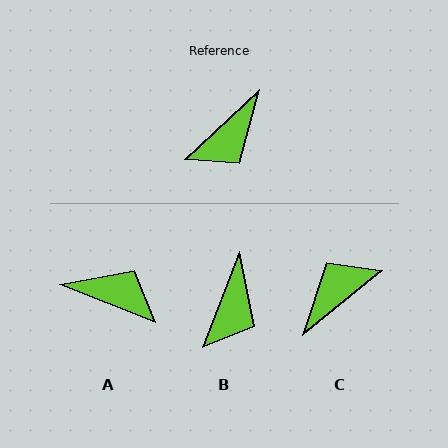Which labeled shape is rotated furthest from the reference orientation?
C, about 176 degrees away.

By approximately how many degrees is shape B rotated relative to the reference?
Approximately 26 degrees counter-clockwise.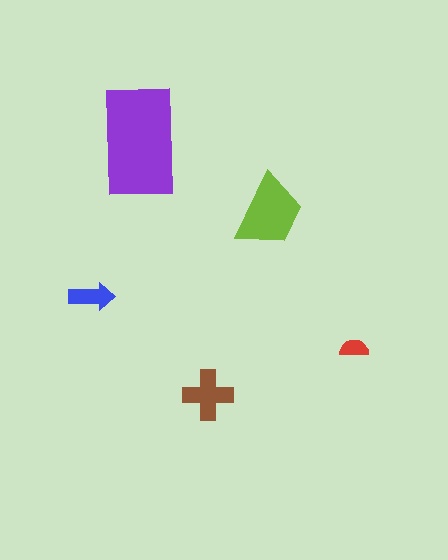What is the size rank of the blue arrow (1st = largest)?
4th.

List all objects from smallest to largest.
The red semicircle, the blue arrow, the brown cross, the lime trapezoid, the purple rectangle.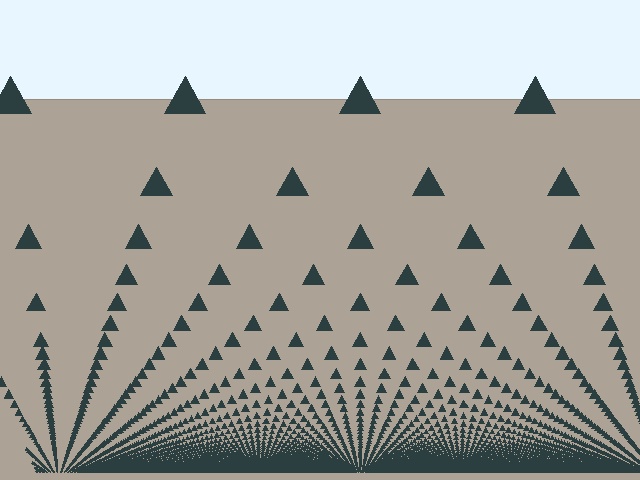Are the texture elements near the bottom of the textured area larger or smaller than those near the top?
Smaller. The gradient is inverted — elements near the bottom are smaller and denser.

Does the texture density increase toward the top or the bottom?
Density increases toward the bottom.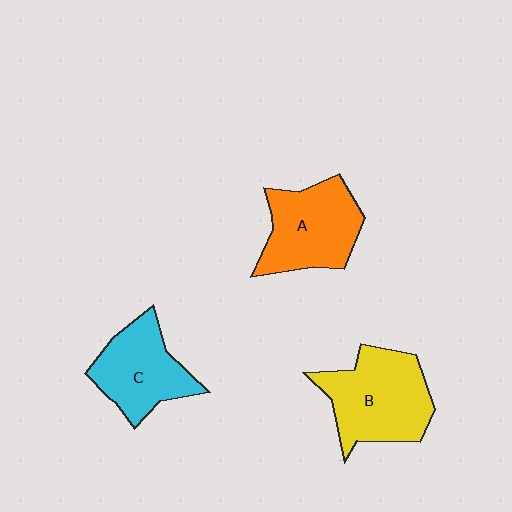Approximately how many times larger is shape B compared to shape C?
Approximately 1.2 times.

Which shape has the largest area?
Shape B (yellow).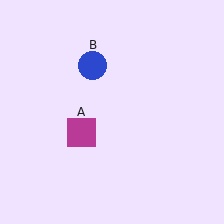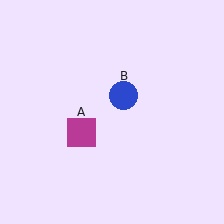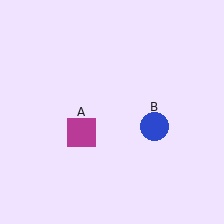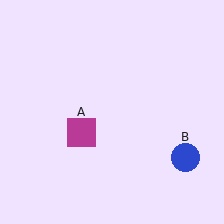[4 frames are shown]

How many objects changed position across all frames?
1 object changed position: blue circle (object B).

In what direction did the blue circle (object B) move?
The blue circle (object B) moved down and to the right.